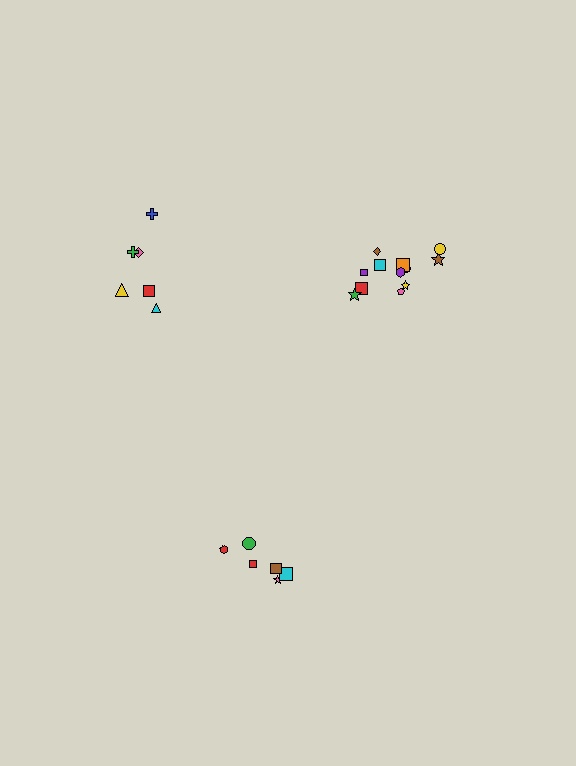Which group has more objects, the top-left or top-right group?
The top-right group.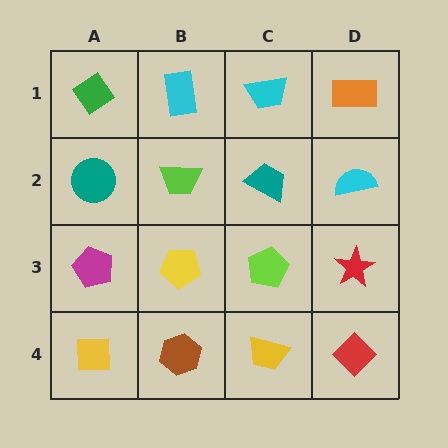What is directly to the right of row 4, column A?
A brown hexagon.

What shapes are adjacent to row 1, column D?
A cyan semicircle (row 2, column D), a cyan trapezoid (row 1, column C).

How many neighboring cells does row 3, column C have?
4.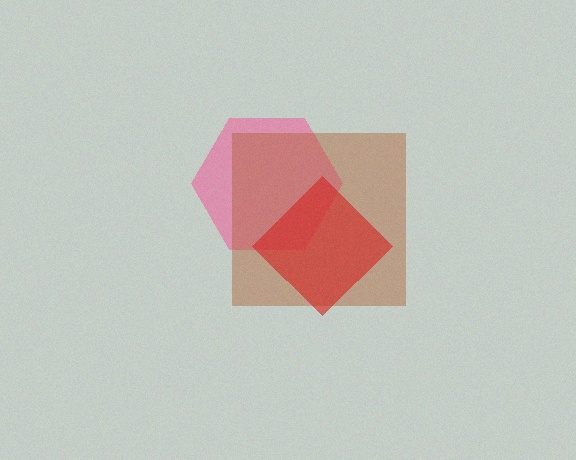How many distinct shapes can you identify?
There are 3 distinct shapes: a pink hexagon, a brown square, a red diamond.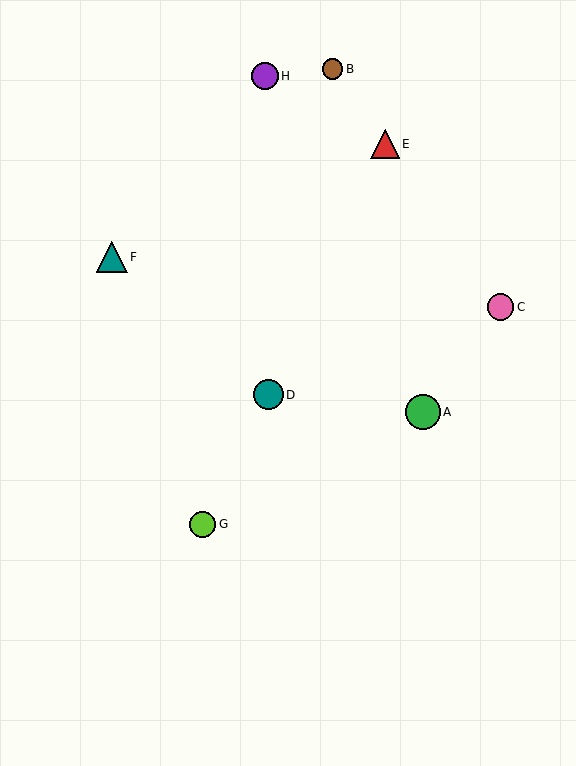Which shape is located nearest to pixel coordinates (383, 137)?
The red triangle (labeled E) at (385, 144) is nearest to that location.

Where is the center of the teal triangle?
The center of the teal triangle is at (112, 257).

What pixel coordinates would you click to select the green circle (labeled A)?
Click at (423, 412) to select the green circle A.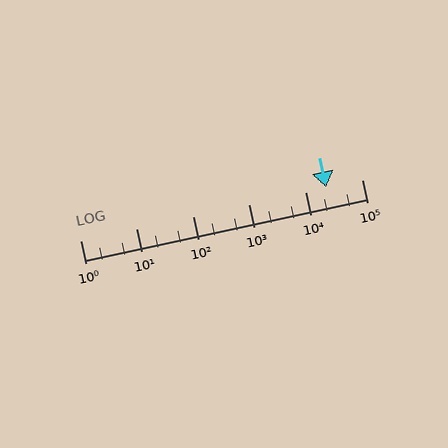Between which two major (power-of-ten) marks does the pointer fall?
The pointer is between 10000 and 100000.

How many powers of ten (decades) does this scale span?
The scale spans 5 decades, from 1 to 100000.